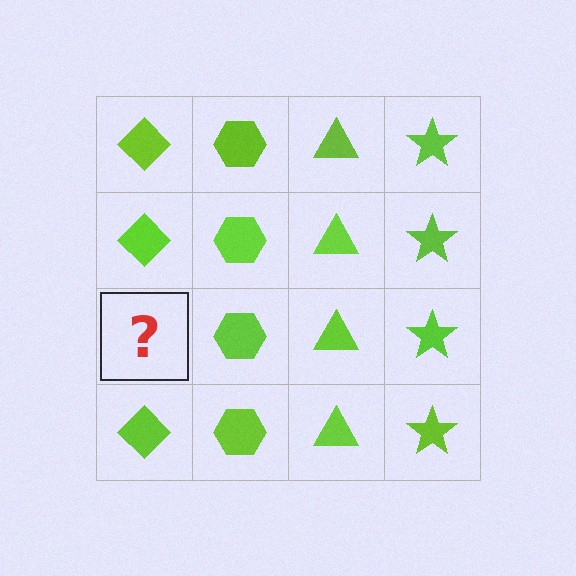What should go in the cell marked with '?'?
The missing cell should contain a lime diamond.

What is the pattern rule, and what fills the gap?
The rule is that each column has a consistent shape. The gap should be filled with a lime diamond.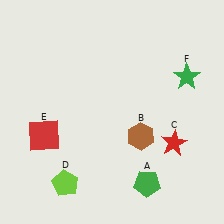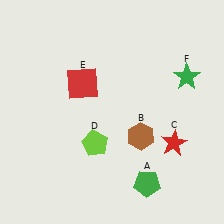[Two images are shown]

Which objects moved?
The objects that moved are: the lime pentagon (D), the red square (E).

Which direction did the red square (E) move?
The red square (E) moved up.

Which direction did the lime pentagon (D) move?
The lime pentagon (D) moved up.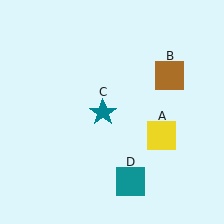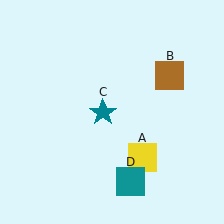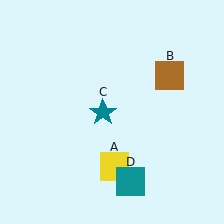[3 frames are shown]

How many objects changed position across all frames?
1 object changed position: yellow square (object A).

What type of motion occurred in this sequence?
The yellow square (object A) rotated clockwise around the center of the scene.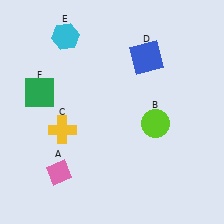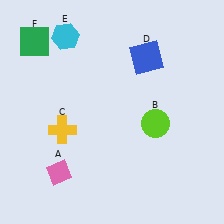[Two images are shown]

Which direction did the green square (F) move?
The green square (F) moved up.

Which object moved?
The green square (F) moved up.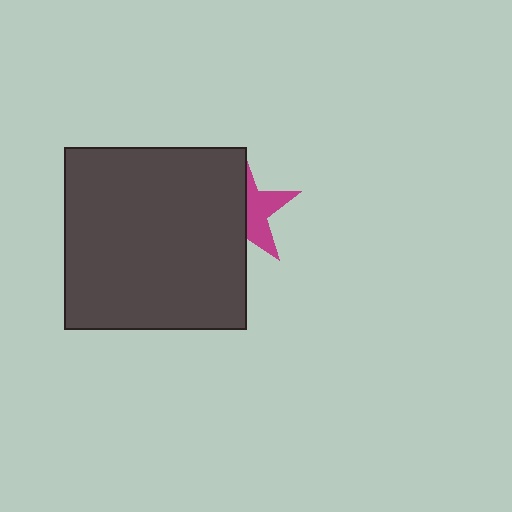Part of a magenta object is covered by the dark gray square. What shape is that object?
It is a star.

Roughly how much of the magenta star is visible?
A small part of it is visible (roughly 42%).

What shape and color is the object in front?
The object in front is a dark gray square.